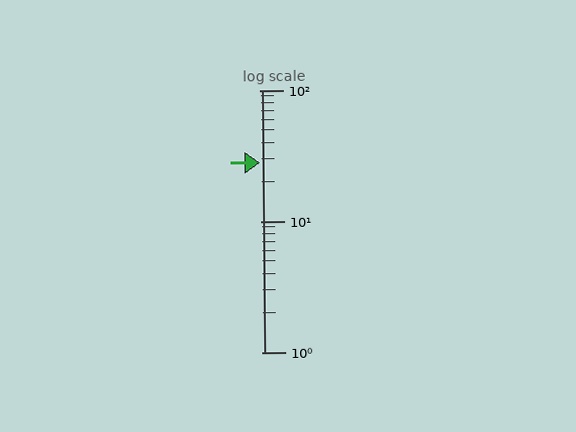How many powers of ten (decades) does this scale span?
The scale spans 2 decades, from 1 to 100.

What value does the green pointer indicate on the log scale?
The pointer indicates approximately 28.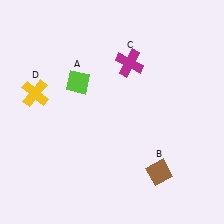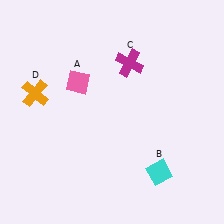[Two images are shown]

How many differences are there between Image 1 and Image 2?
There are 3 differences between the two images.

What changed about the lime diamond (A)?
In Image 1, A is lime. In Image 2, it changed to pink.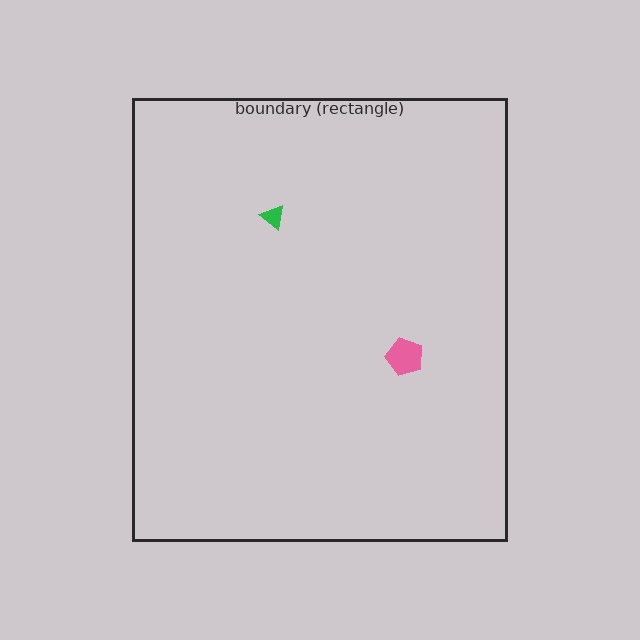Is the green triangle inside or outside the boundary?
Inside.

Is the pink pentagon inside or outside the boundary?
Inside.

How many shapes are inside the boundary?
2 inside, 0 outside.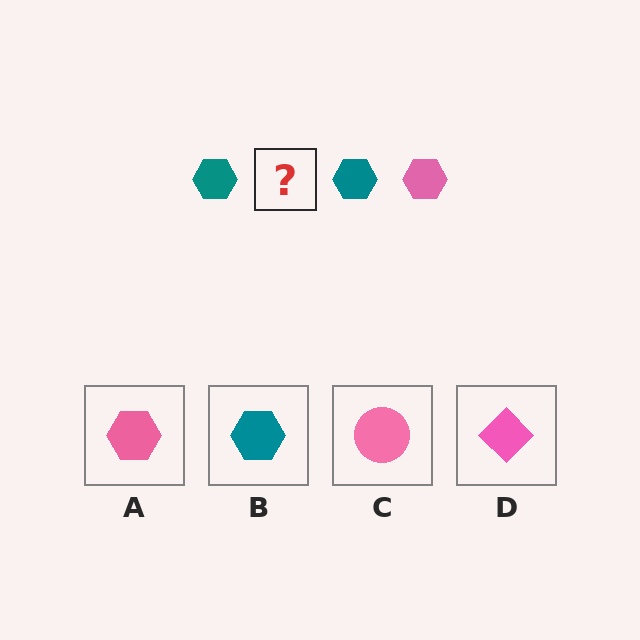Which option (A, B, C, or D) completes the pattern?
A.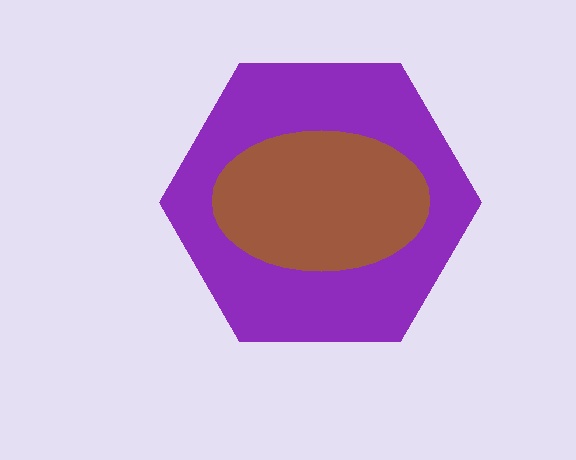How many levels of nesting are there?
2.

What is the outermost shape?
The purple hexagon.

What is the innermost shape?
The brown ellipse.